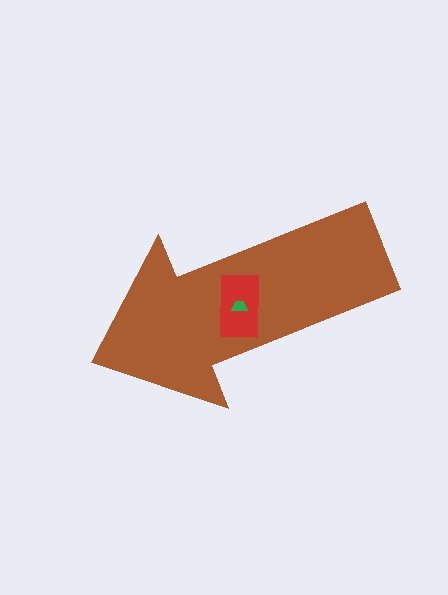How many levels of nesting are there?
3.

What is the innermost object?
The green trapezoid.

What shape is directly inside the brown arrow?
The red rectangle.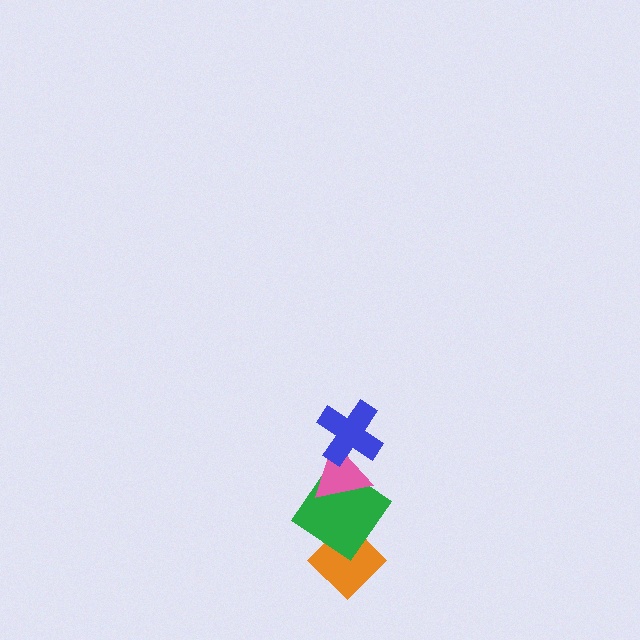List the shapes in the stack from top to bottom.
From top to bottom: the blue cross, the pink triangle, the green diamond, the orange diamond.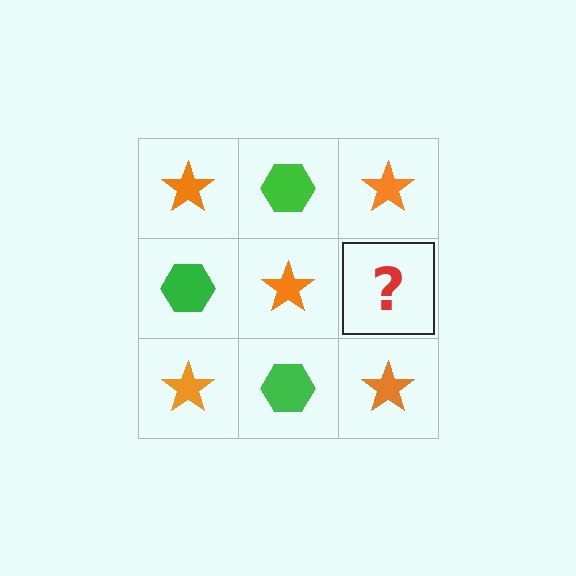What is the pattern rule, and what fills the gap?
The rule is that it alternates orange star and green hexagon in a checkerboard pattern. The gap should be filled with a green hexagon.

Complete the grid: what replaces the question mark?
The question mark should be replaced with a green hexagon.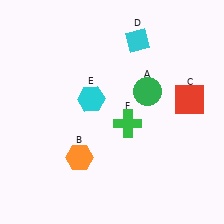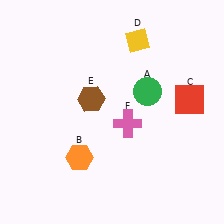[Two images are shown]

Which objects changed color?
D changed from cyan to yellow. E changed from cyan to brown. F changed from green to pink.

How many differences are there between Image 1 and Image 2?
There are 3 differences between the two images.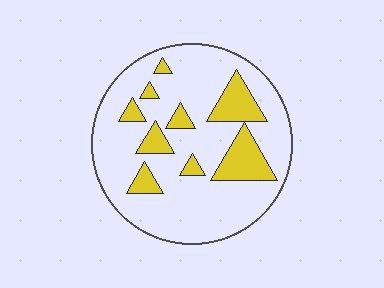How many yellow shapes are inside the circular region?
9.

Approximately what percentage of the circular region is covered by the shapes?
Approximately 20%.